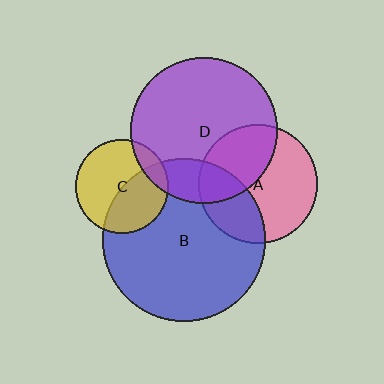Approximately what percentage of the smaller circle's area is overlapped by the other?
Approximately 15%.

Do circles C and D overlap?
Yes.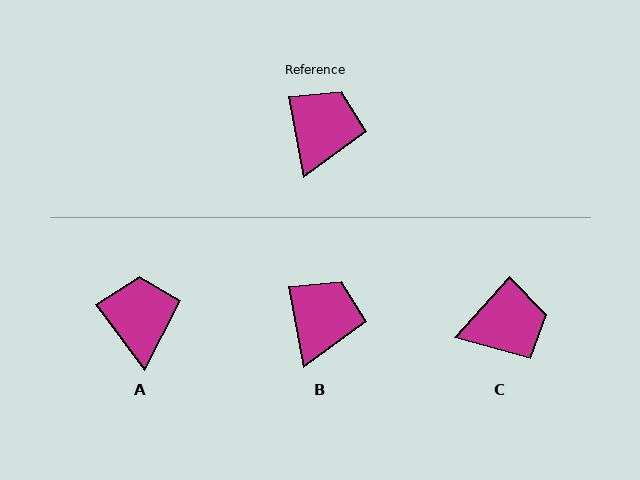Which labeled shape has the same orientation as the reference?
B.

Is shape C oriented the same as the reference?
No, it is off by about 52 degrees.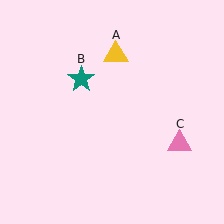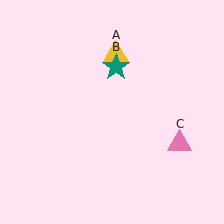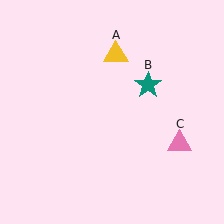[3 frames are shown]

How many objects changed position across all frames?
1 object changed position: teal star (object B).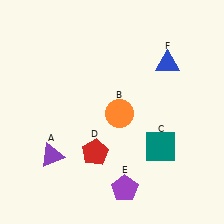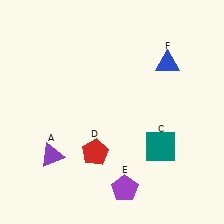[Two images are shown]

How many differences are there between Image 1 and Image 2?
There is 1 difference between the two images.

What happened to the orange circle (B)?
The orange circle (B) was removed in Image 2. It was in the bottom-right area of Image 1.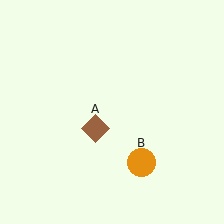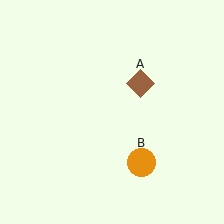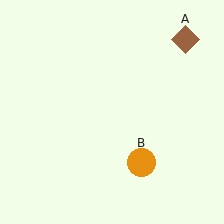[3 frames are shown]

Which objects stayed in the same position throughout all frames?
Orange circle (object B) remained stationary.